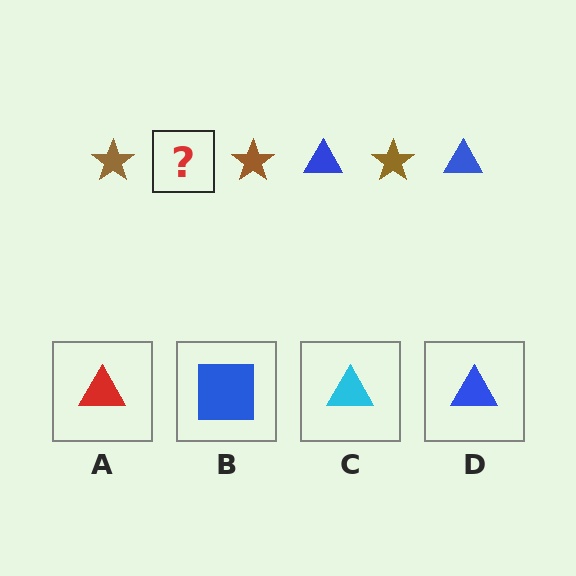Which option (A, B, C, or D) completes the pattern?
D.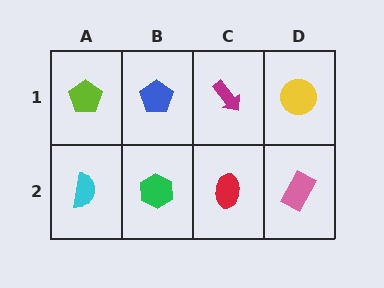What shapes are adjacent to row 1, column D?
A pink rectangle (row 2, column D), a magenta arrow (row 1, column C).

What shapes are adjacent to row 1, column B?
A green hexagon (row 2, column B), a lime pentagon (row 1, column A), a magenta arrow (row 1, column C).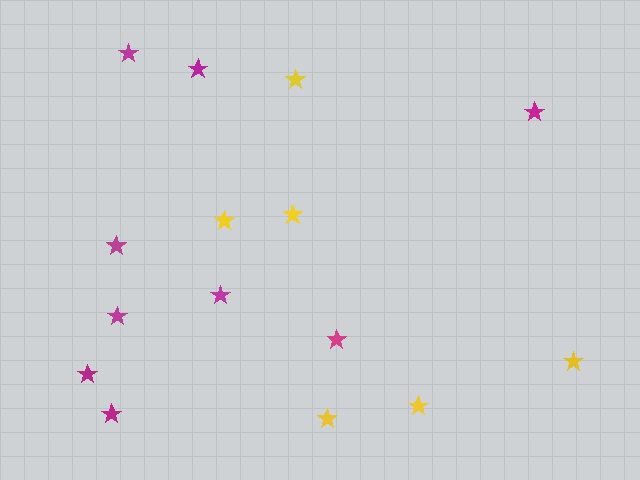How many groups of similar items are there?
There are 2 groups: one group of yellow stars (6) and one group of magenta stars (9).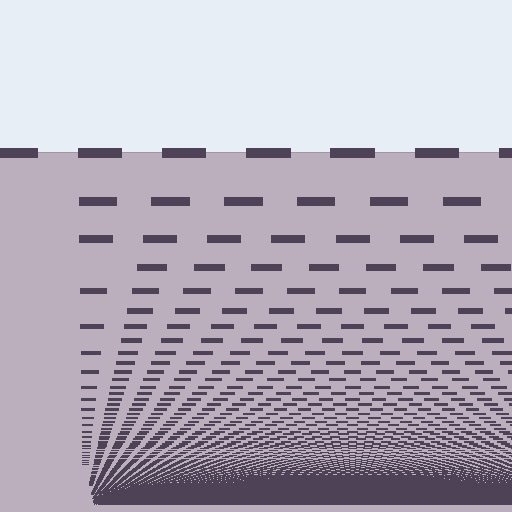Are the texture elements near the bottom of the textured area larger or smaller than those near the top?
Smaller. The gradient is inverted — elements near the bottom are smaller and denser.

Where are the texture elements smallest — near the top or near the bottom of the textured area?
Near the bottom.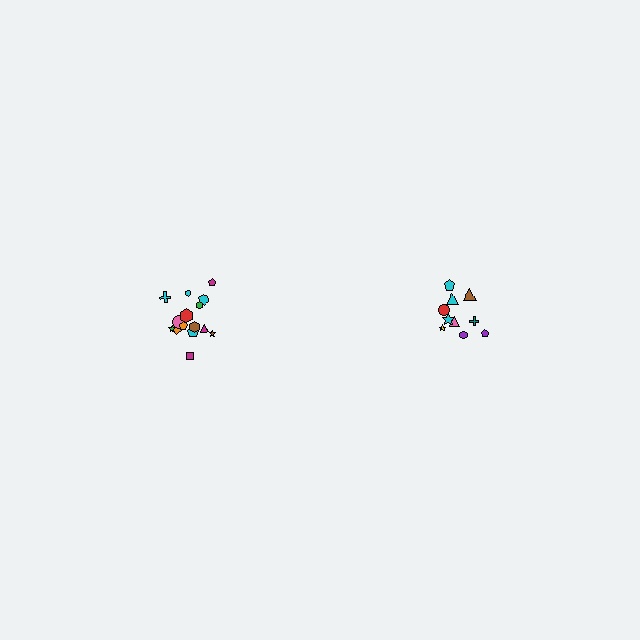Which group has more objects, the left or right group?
The left group.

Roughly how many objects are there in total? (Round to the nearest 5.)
Roughly 25 objects in total.